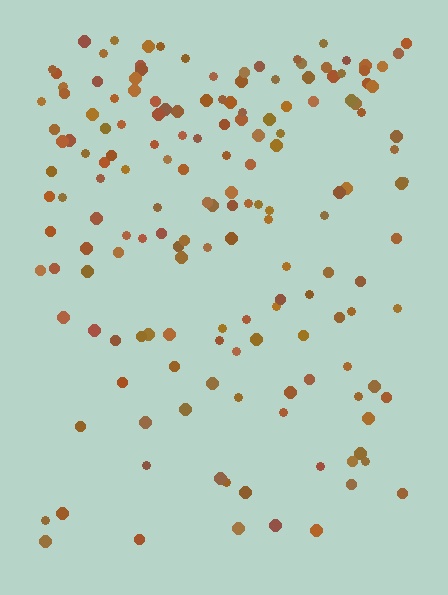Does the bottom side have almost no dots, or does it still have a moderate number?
Still a moderate number, just noticeably fewer than the top.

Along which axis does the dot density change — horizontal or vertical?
Vertical.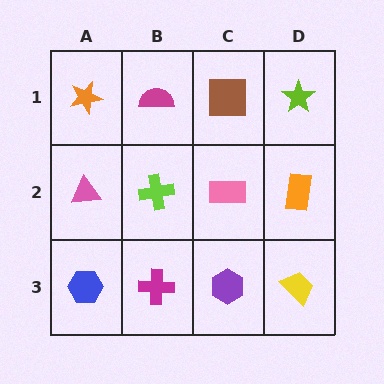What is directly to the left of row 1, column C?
A magenta semicircle.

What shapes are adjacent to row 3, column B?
A lime cross (row 2, column B), a blue hexagon (row 3, column A), a purple hexagon (row 3, column C).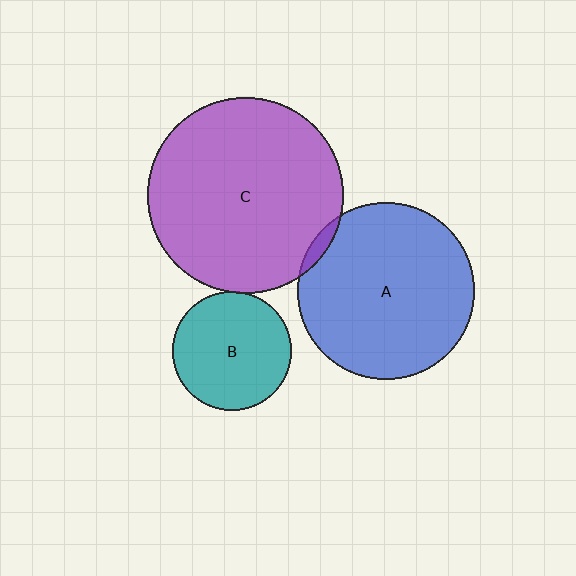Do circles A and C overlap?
Yes.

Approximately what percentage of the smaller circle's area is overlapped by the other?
Approximately 5%.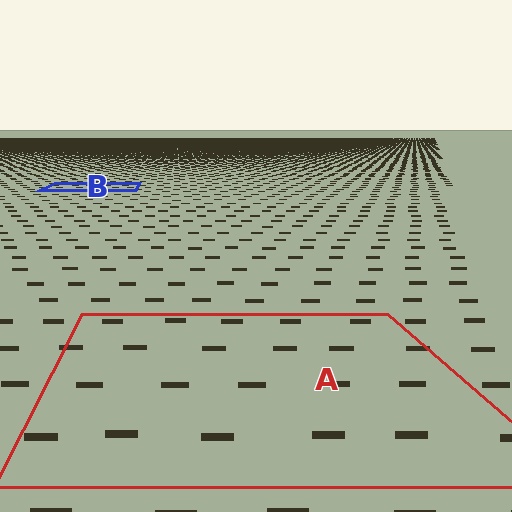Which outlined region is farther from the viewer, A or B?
Region B is farther from the viewer — the texture elements inside it appear smaller and more densely packed.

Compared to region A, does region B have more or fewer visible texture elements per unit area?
Region B has more texture elements per unit area — they are packed more densely because it is farther away.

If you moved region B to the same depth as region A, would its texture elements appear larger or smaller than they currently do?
They would appear larger. At a closer depth, the same texture elements are projected at a bigger on-screen size.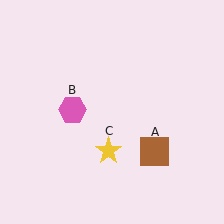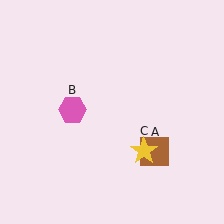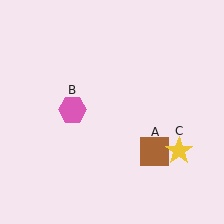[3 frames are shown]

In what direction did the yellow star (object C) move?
The yellow star (object C) moved right.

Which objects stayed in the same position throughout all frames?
Brown square (object A) and pink hexagon (object B) remained stationary.